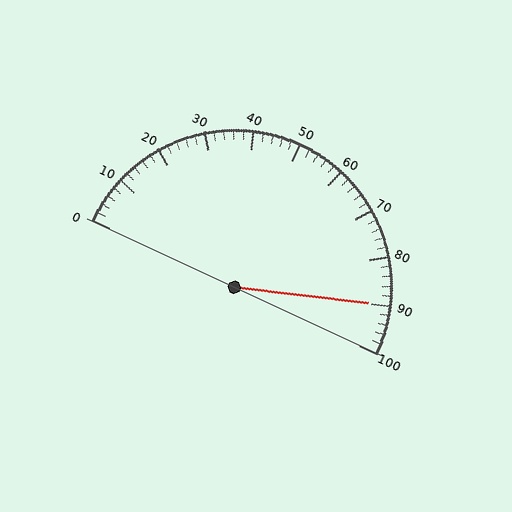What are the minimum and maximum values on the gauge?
The gauge ranges from 0 to 100.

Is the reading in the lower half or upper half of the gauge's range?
The reading is in the upper half of the range (0 to 100).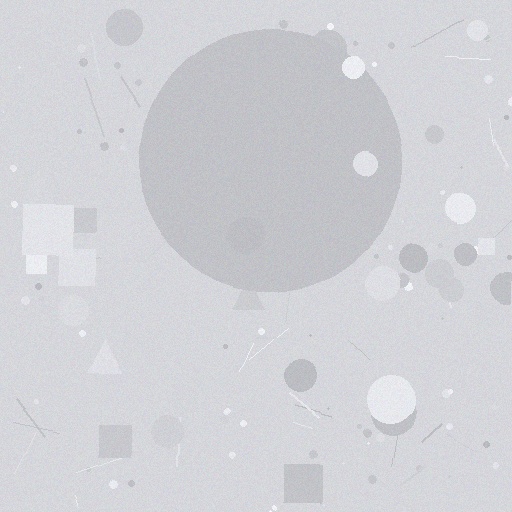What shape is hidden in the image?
A circle is hidden in the image.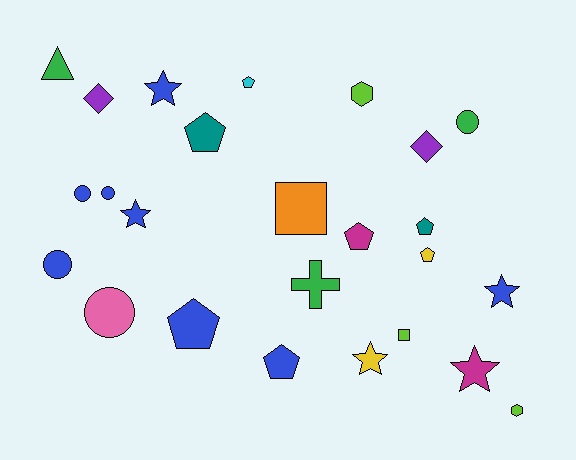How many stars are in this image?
There are 5 stars.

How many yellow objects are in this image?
There are 2 yellow objects.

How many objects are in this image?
There are 25 objects.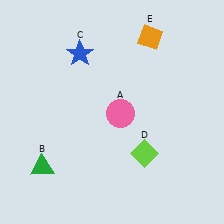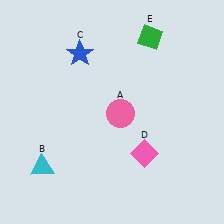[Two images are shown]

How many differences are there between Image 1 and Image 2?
There are 3 differences between the two images.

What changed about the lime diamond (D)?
In Image 1, D is lime. In Image 2, it changed to pink.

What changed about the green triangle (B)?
In Image 1, B is green. In Image 2, it changed to cyan.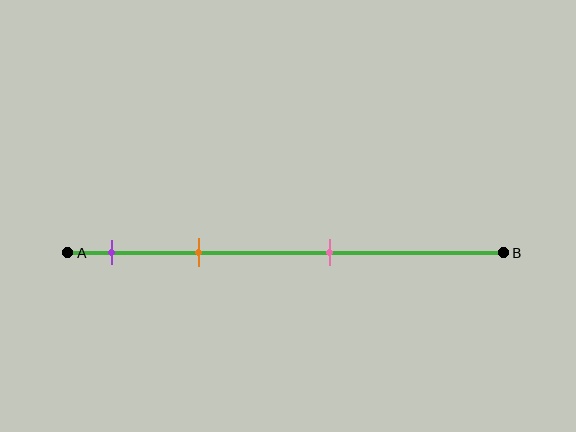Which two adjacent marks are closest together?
The purple and orange marks are the closest adjacent pair.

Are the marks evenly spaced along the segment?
No, the marks are not evenly spaced.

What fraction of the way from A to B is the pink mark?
The pink mark is approximately 60% (0.6) of the way from A to B.